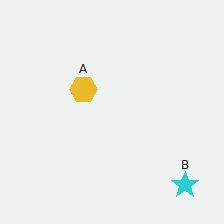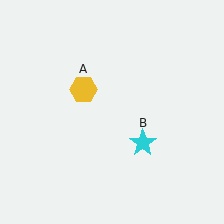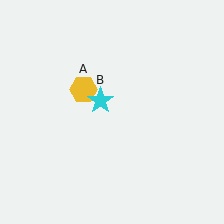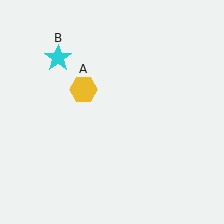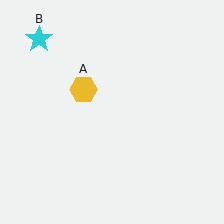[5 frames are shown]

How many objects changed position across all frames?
1 object changed position: cyan star (object B).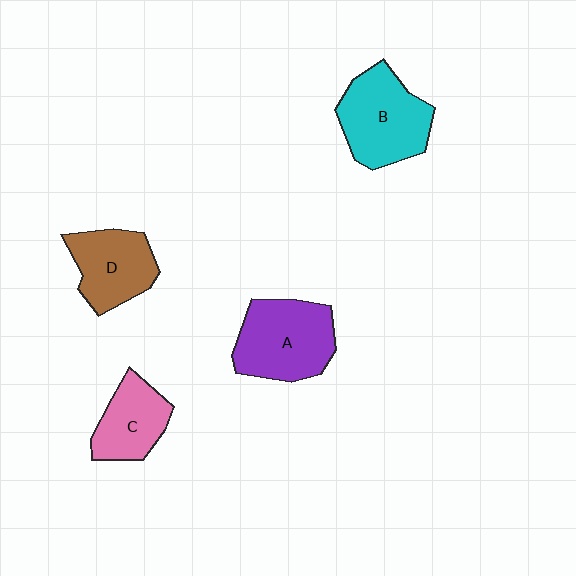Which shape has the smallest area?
Shape C (pink).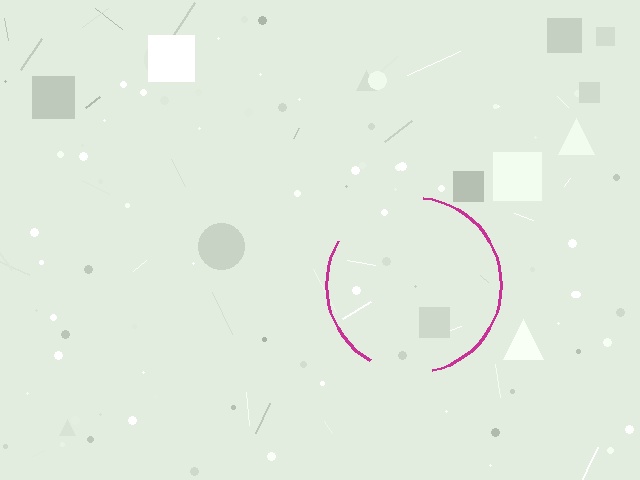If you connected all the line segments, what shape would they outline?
They would outline a circle.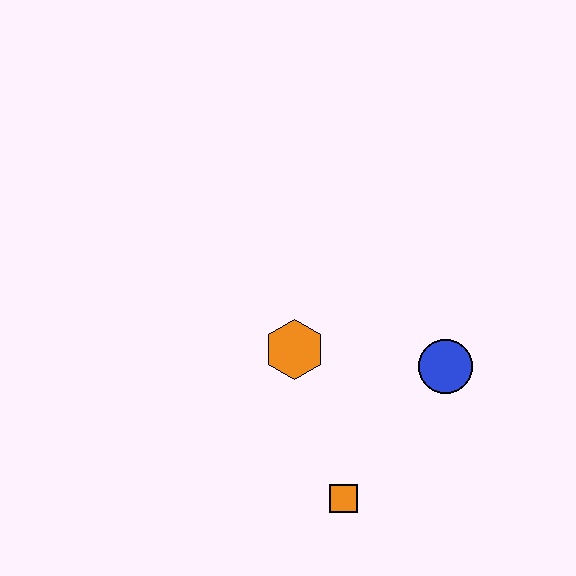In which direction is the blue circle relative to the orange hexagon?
The blue circle is to the right of the orange hexagon.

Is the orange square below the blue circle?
Yes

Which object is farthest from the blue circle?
The orange square is farthest from the blue circle.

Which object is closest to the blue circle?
The orange hexagon is closest to the blue circle.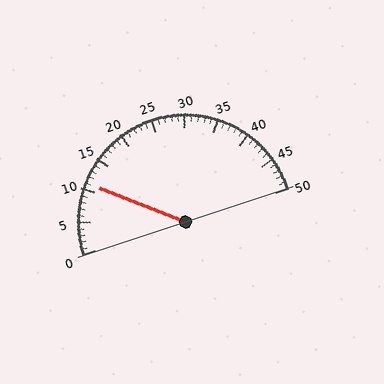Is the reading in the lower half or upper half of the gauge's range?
The reading is in the lower half of the range (0 to 50).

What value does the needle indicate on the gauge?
The needle indicates approximately 11.